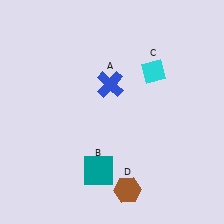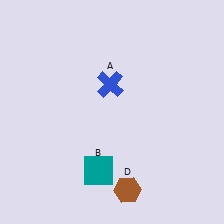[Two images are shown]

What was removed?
The cyan diamond (C) was removed in Image 2.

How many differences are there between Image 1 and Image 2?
There is 1 difference between the two images.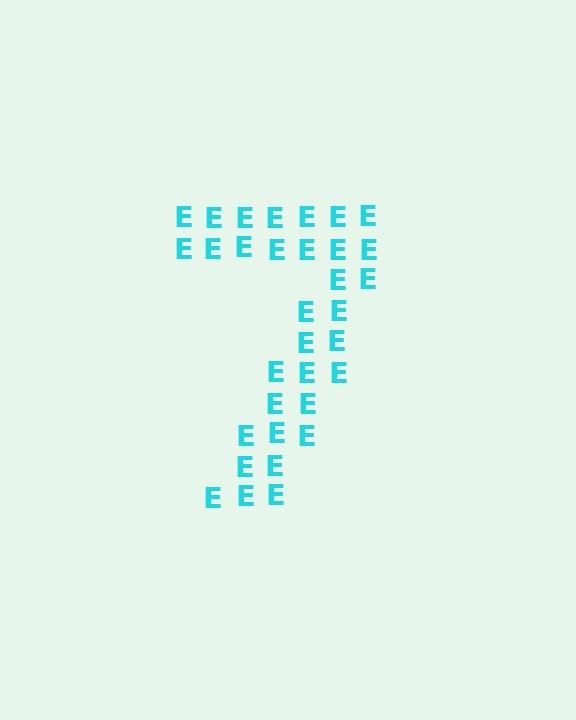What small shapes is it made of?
It is made of small letter E's.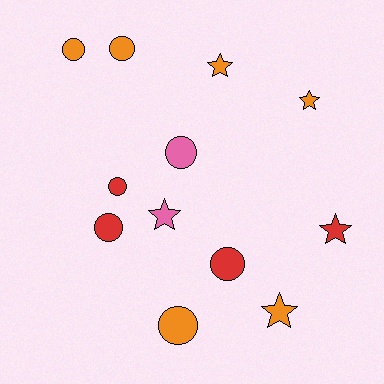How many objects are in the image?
There are 12 objects.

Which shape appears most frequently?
Circle, with 7 objects.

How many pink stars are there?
There is 1 pink star.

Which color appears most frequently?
Orange, with 6 objects.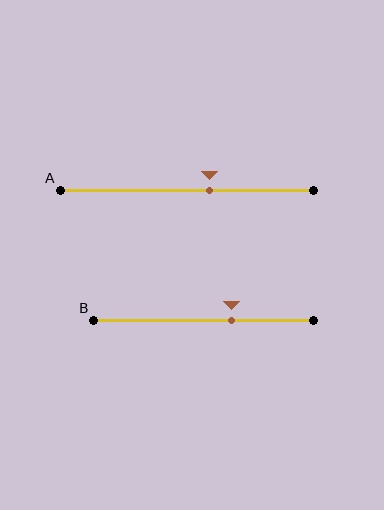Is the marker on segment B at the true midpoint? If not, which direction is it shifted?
No, the marker on segment B is shifted to the right by about 13% of the segment length.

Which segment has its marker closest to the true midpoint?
Segment A has its marker closest to the true midpoint.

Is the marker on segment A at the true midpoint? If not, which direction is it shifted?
No, the marker on segment A is shifted to the right by about 9% of the segment length.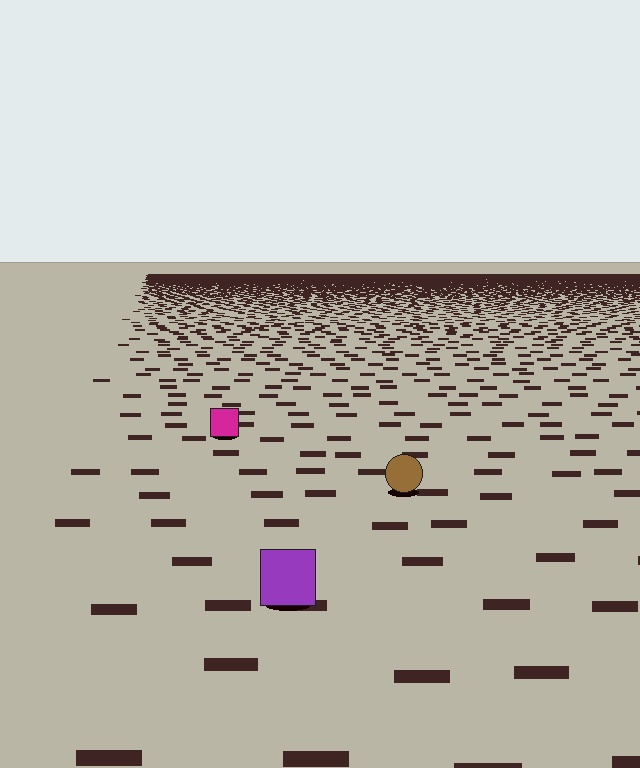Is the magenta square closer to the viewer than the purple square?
No. The purple square is closer — you can tell from the texture gradient: the ground texture is coarser near it.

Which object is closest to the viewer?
The purple square is closest. The texture marks near it are larger and more spread out.